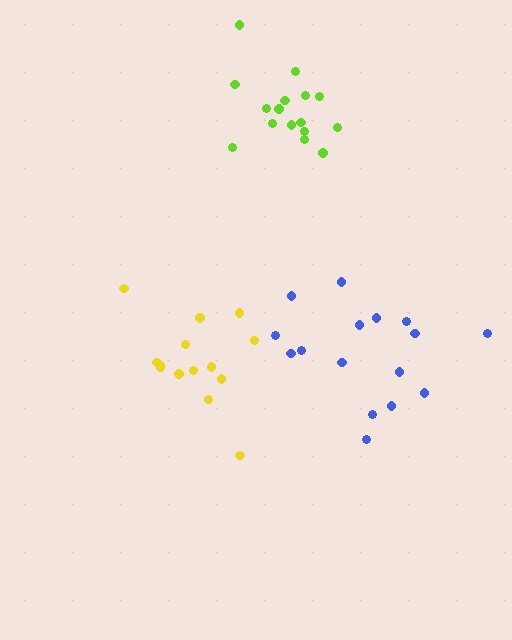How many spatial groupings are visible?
There are 3 spatial groupings.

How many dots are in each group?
Group 1: 16 dots, Group 2: 16 dots, Group 3: 14 dots (46 total).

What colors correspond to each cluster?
The clusters are colored: blue, lime, yellow.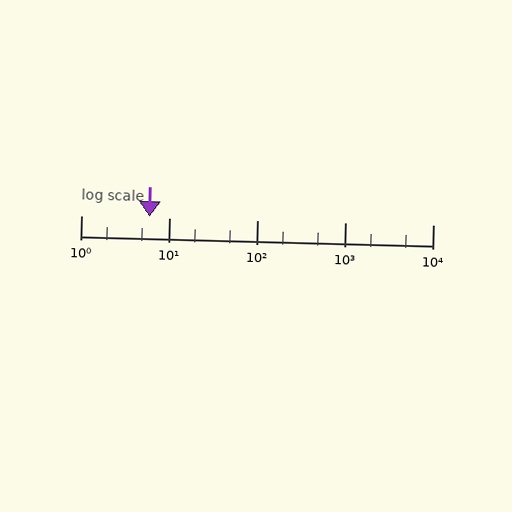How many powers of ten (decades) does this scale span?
The scale spans 4 decades, from 1 to 10000.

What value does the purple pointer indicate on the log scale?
The pointer indicates approximately 6.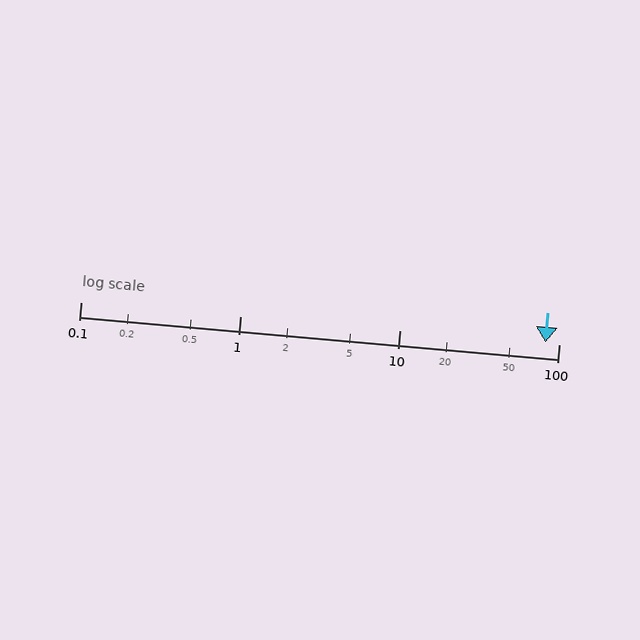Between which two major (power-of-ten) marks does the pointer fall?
The pointer is between 10 and 100.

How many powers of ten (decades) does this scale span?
The scale spans 3 decades, from 0.1 to 100.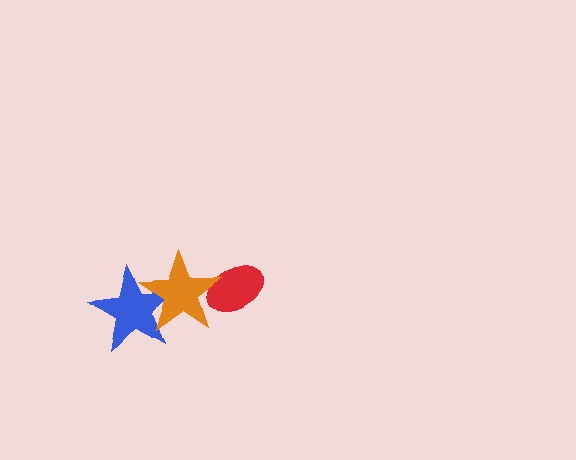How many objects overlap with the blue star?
1 object overlaps with the blue star.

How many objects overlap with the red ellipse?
1 object overlaps with the red ellipse.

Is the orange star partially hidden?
No, no other shape covers it.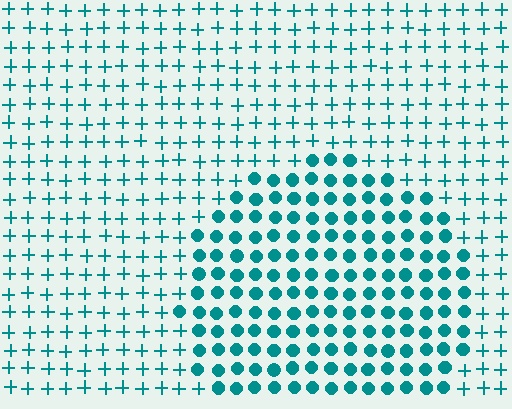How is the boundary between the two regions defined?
The boundary is defined by a change in element shape: circles inside vs. plus signs outside. All elements share the same color and spacing.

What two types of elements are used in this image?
The image uses circles inside the circle region and plus signs outside it.